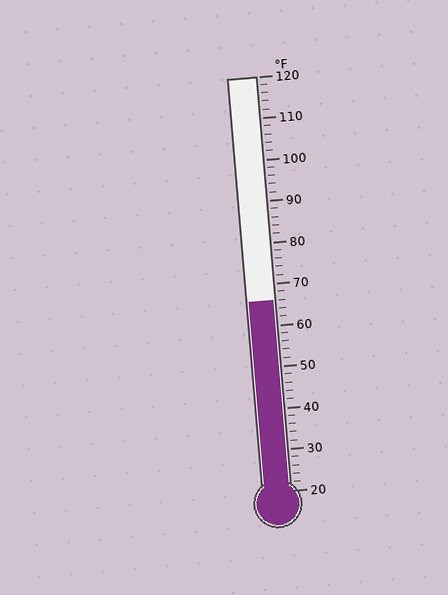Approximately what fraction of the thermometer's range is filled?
The thermometer is filled to approximately 45% of its range.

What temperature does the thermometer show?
The thermometer shows approximately 66°F.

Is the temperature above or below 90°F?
The temperature is below 90°F.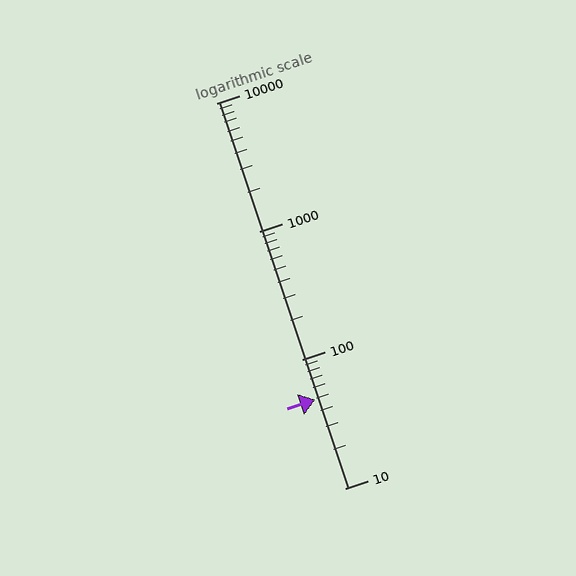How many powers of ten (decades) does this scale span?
The scale spans 3 decades, from 10 to 10000.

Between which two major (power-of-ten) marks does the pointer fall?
The pointer is between 10 and 100.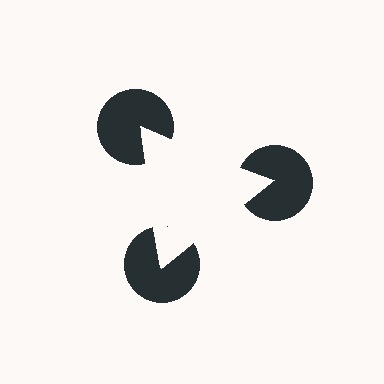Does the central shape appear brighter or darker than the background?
It typically appears slightly brighter than the background, even though no actual brightness change is drawn.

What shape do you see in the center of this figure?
An illusory triangle — its edges are inferred from the aligned wedge cuts in the pac-man discs, not physically drawn.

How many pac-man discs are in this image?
There are 3 — one at each vertex of the illusory triangle.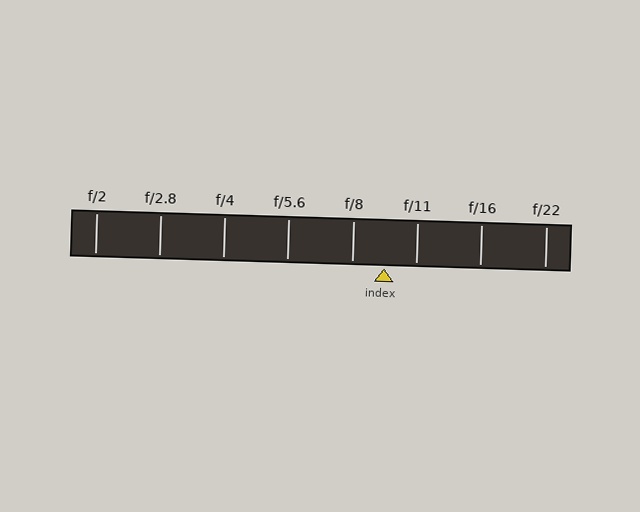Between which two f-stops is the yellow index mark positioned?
The index mark is between f/8 and f/11.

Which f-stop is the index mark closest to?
The index mark is closest to f/8.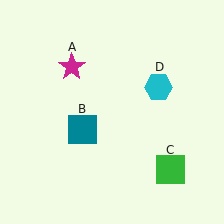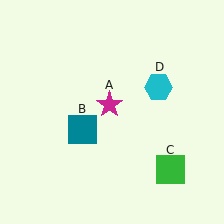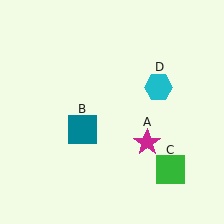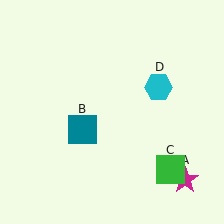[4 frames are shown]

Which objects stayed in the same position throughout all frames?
Teal square (object B) and green square (object C) and cyan hexagon (object D) remained stationary.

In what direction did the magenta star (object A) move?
The magenta star (object A) moved down and to the right.